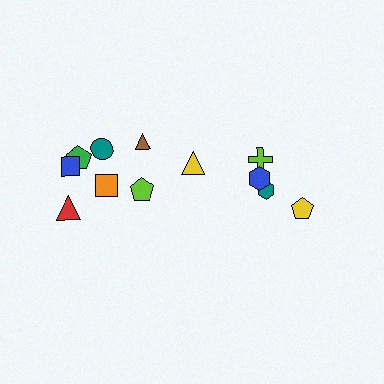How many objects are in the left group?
There are 8 objects.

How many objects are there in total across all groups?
There are 12 objects.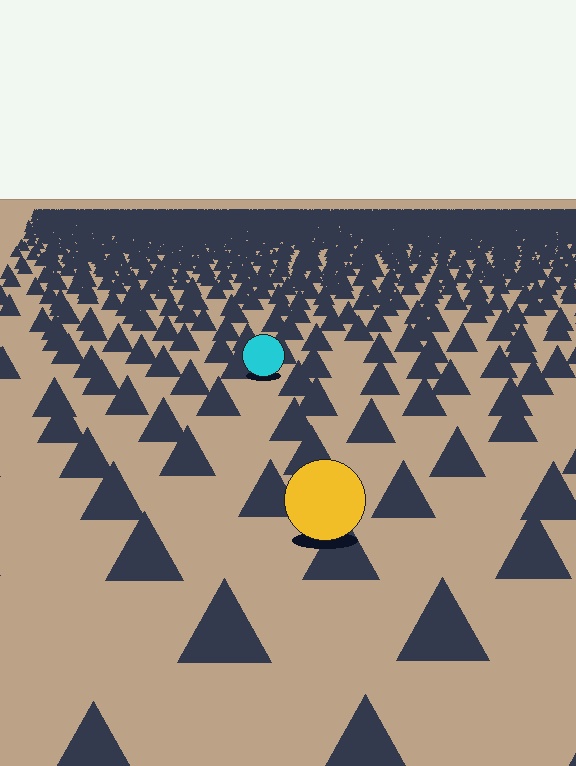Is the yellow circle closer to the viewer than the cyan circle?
Yes. The yellow circle is closer — you can tell from the texture gradient: the ground texture is coarser near it.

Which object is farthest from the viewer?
The cyan circle is farthest from the viewer. It appears smaller and the ground texture around it is denser.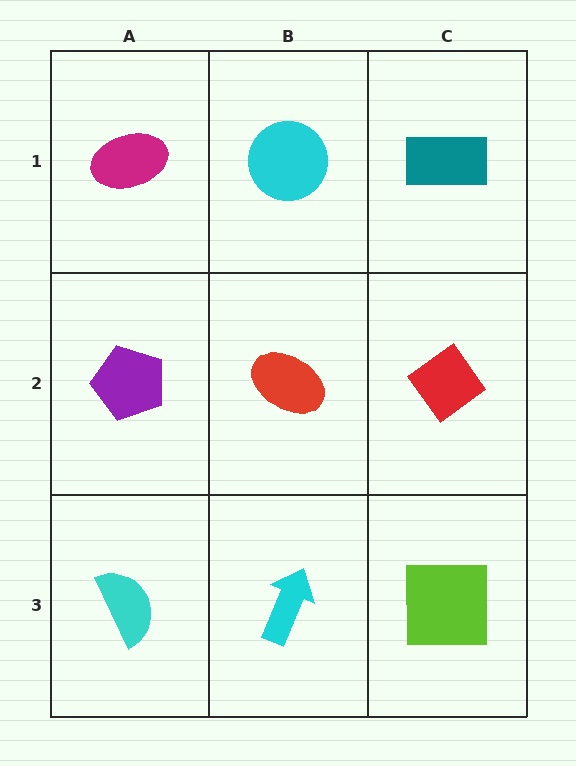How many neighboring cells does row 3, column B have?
3.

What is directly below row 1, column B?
A red ellipse.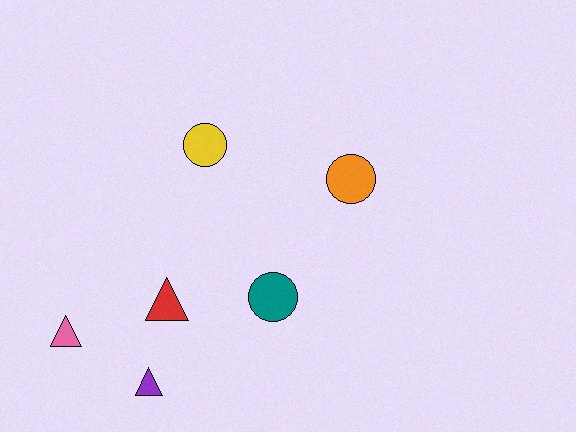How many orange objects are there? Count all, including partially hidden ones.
There is 1 orange object.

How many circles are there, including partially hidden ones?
There are 3 circles.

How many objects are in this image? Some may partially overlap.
There are 6 objects.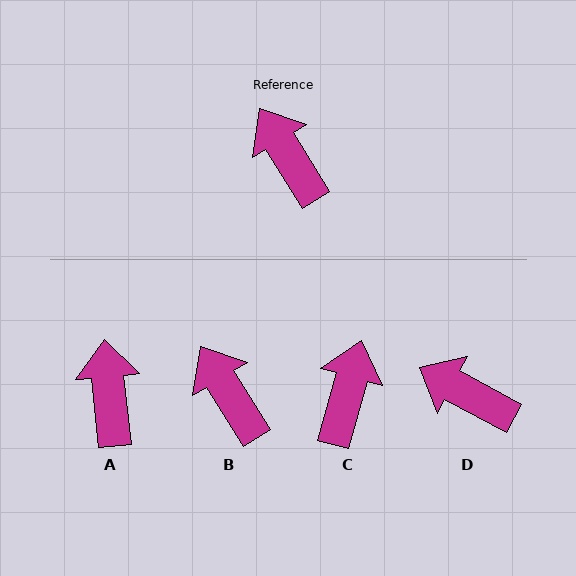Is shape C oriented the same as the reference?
No, it is off by about 47 degrees.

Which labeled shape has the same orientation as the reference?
B.